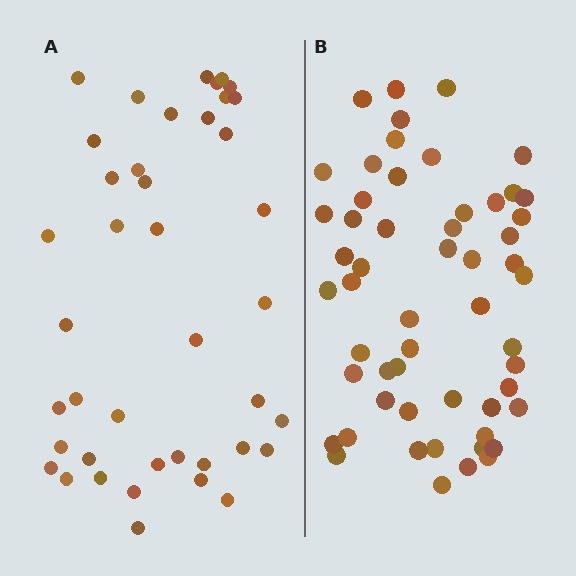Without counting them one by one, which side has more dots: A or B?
Region B (the right region) has more dots.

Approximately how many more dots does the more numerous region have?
Region B has approximately 15 more dots than region A.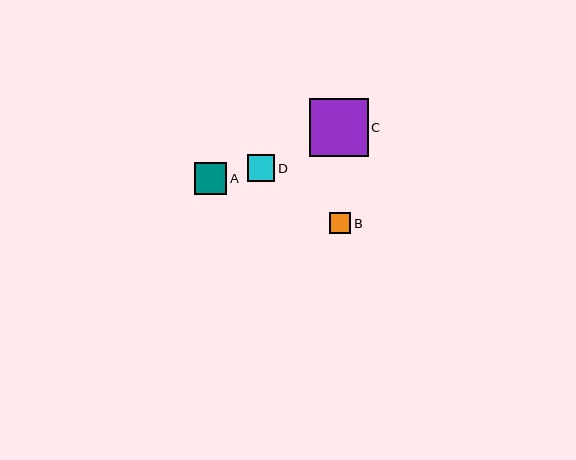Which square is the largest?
Square C is the largest with a size of approximately 58 pixels.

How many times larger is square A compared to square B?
Square A is approximately 1.5 times the size of square B.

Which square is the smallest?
Square B is the smallest with a size of approximately 21 pixels.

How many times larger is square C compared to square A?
Square C is approximately 1.8 times the size of square A.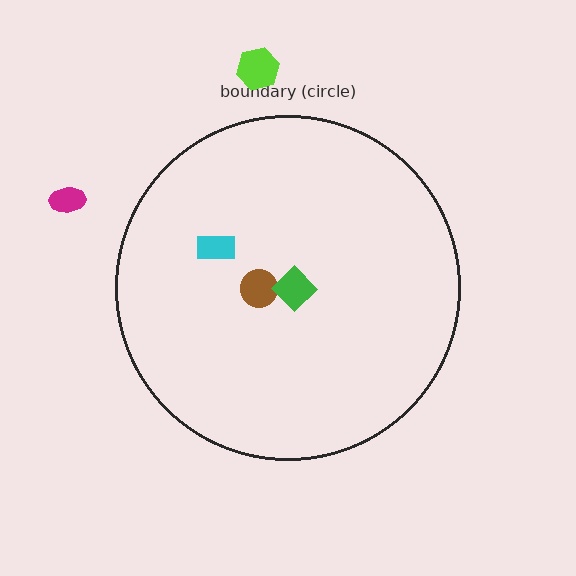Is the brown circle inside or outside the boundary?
Inside.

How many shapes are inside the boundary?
4 inside, 2 outside.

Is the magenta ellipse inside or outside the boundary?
Outside.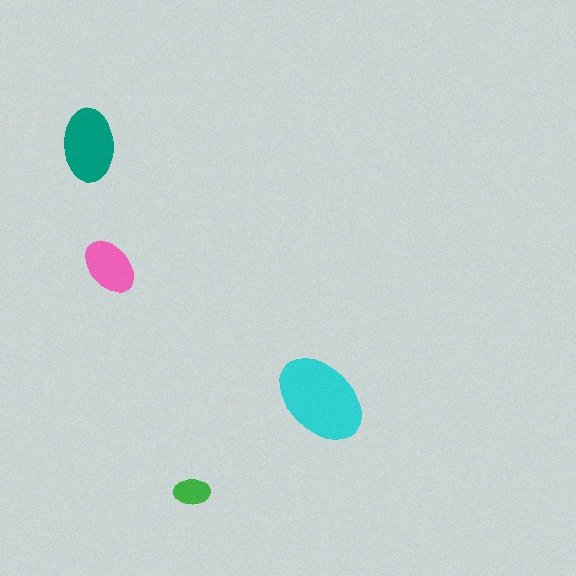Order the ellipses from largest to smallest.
the cyan one, the teal one, the pink one, the green one.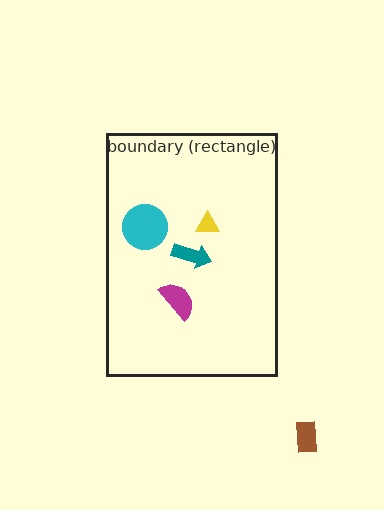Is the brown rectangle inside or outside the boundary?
Outside.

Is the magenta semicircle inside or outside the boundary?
Inside.